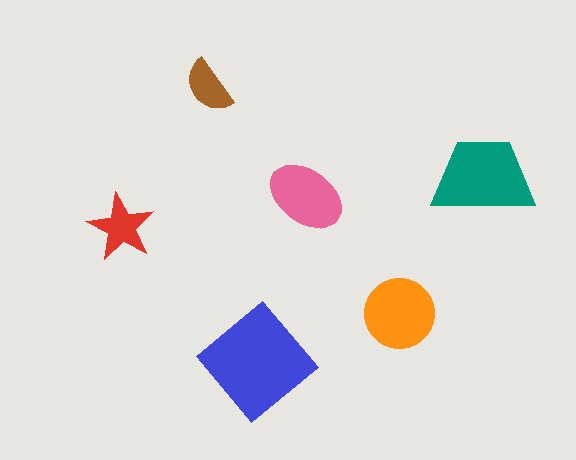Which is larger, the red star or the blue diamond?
The blue diamond.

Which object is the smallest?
The brown semicircle.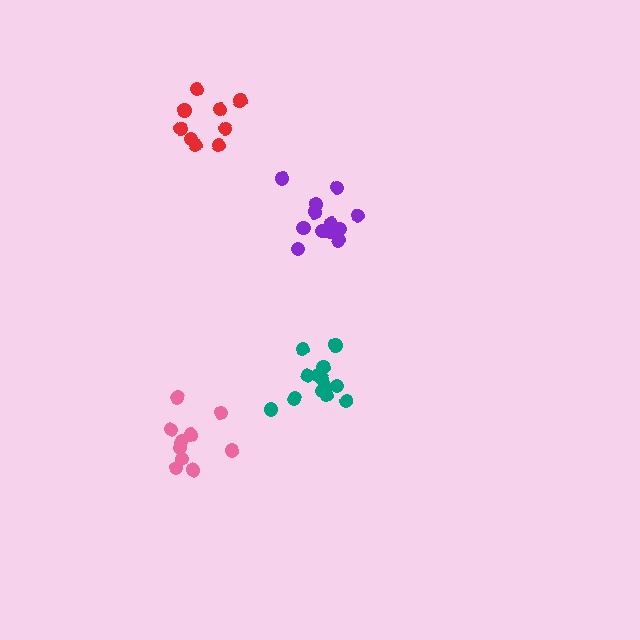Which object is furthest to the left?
The pink cluster is leftmost.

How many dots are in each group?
Group 1: 13 dots, Group 2: 10 dots, Group 3: 13 dots, Group 4: 9 dots (45 total).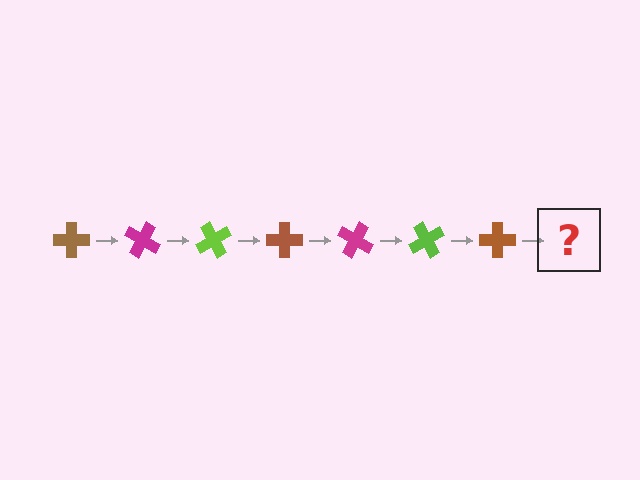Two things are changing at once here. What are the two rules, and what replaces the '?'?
The two rules are that it rotates 30 degrees each step and the color cycles through brown, magenta, and lime. The '?' should be a magenta cross, rotated 210 degrees from the start.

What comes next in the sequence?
The next element should be a magenta cross, rotated 210 degrees from the start.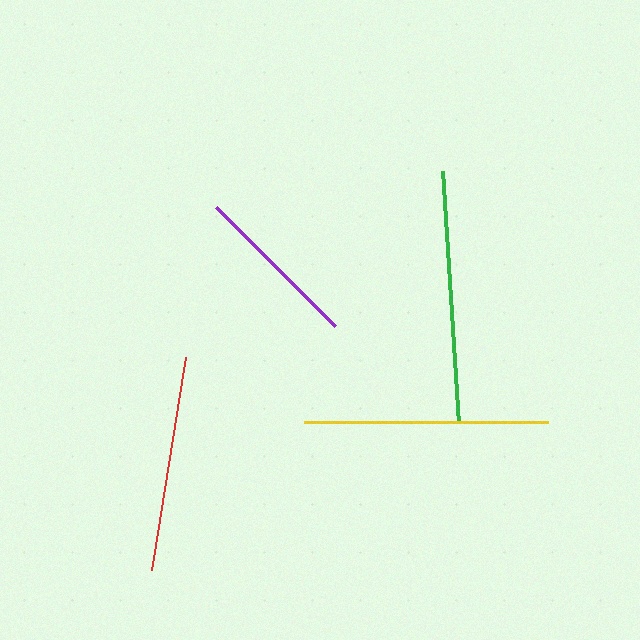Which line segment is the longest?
The green line is the longest at approximately 252 pixels.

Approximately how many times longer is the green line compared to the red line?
The green line is approximately 1.2 times the length of the red line.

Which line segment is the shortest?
The purple line is the shortest at approximately 169 pixels.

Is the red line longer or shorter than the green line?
The green line is longer than the red line.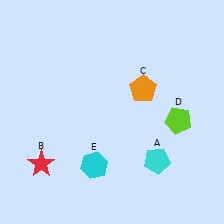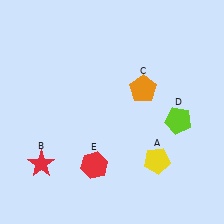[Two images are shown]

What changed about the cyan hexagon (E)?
In Image 1, E is cyan. In Image 2, it changed to red.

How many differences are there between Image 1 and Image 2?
There are 2 differences between the two images.